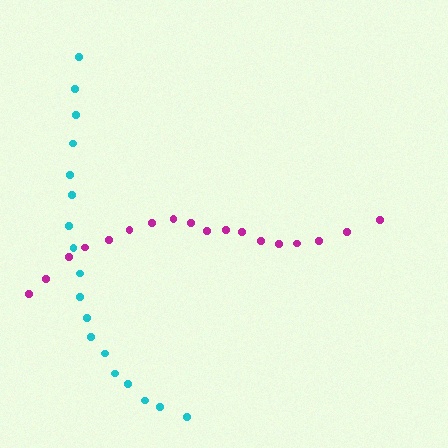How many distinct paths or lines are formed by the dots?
There are 2 distinct paths.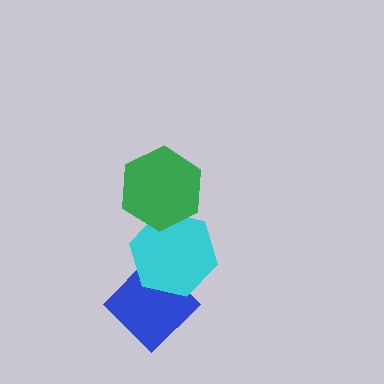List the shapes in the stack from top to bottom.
From top to bottom: the green hexagon, the cyan hexagon, the blue diamond.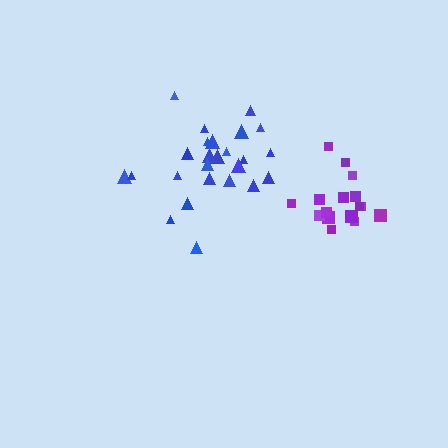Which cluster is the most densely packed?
Purple.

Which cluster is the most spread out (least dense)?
Blue.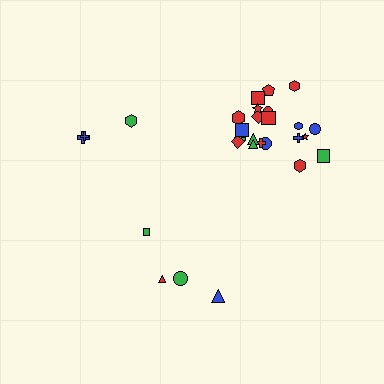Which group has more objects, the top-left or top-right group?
The top-right group.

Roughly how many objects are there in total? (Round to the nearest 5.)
Roughly 30 objects in total.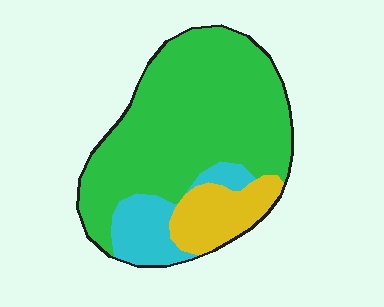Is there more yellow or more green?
Green.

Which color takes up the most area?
Green, at roughly 70%.